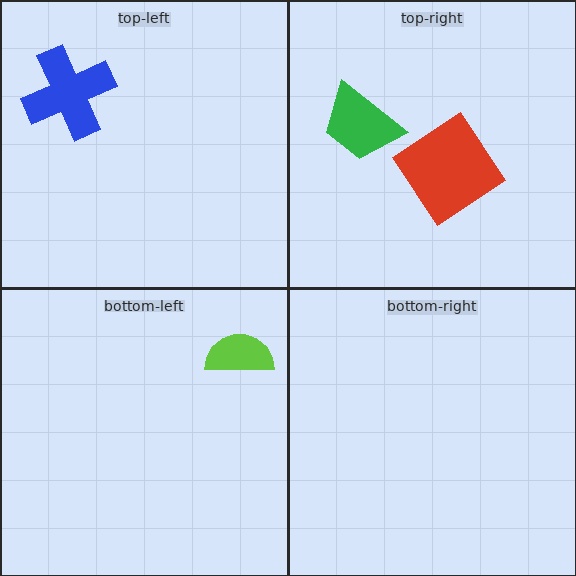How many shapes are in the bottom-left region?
1.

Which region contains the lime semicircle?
The bottom-left region.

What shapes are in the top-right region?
The red diamond, the green trapezoid.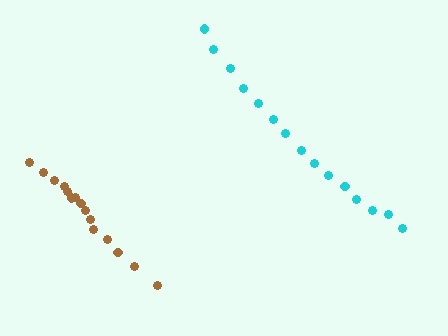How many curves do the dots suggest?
There are 2 distinct paths.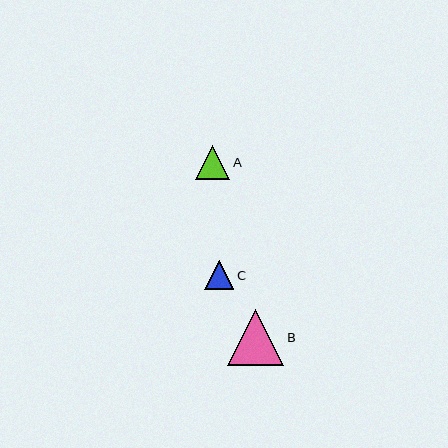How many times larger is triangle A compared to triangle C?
Triangle A is approximately 1.2 times the size of triangle C.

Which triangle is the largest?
Triangle B is the largest with a size of approximately 57 pixels.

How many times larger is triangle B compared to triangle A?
Triangle B is approximately 1.7 times the size of triangle A.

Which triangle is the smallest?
Triangle C is the smallest with a size of approximately 29 pixels.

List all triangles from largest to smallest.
From largest to smallest: B, A, C.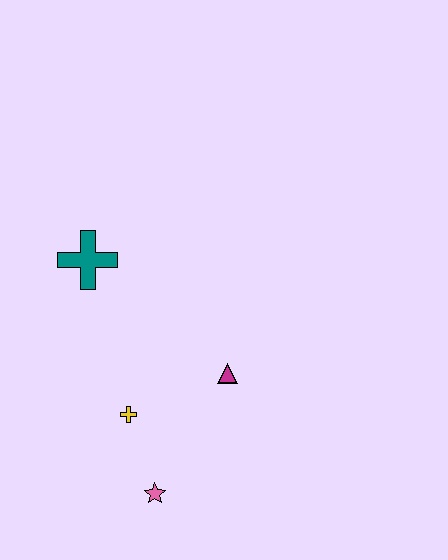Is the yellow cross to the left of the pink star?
Yes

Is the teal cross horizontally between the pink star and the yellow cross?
No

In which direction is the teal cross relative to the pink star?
The teal cross is above the pink star.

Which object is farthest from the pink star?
The teal cross is farthest from the pink star.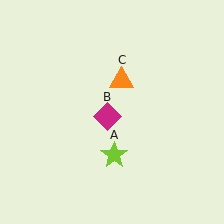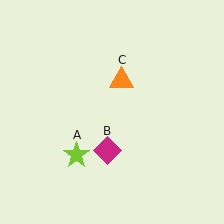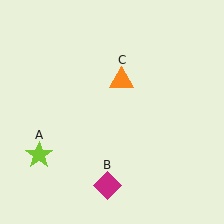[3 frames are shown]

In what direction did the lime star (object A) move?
The lime star (object A) moved left.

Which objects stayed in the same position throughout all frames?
Orange triangle (object C) remained stationary.